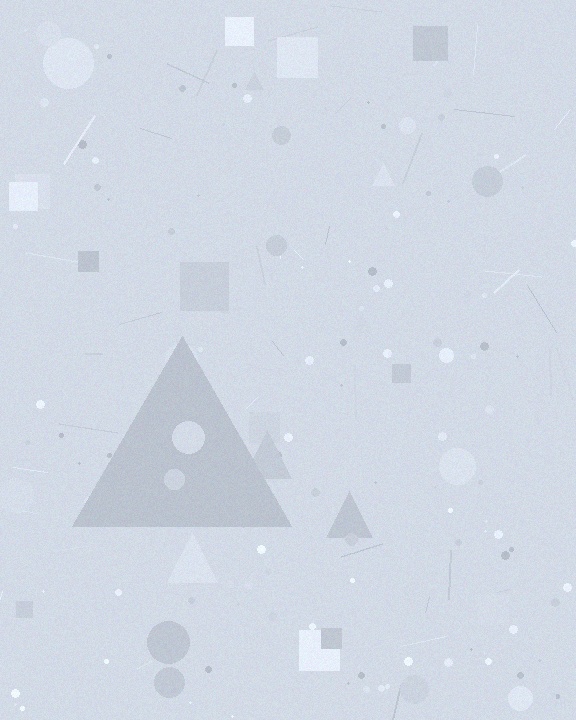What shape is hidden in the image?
A triangle is hidden in the image.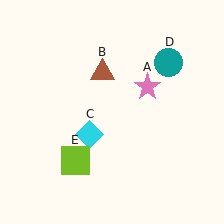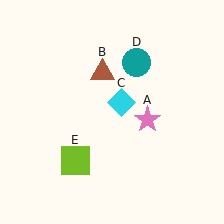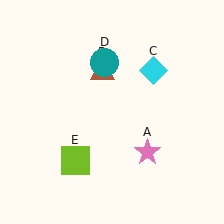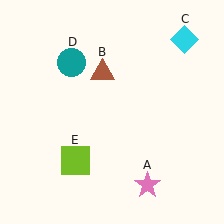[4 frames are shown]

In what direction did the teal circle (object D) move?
The teal circle (object D) moved left.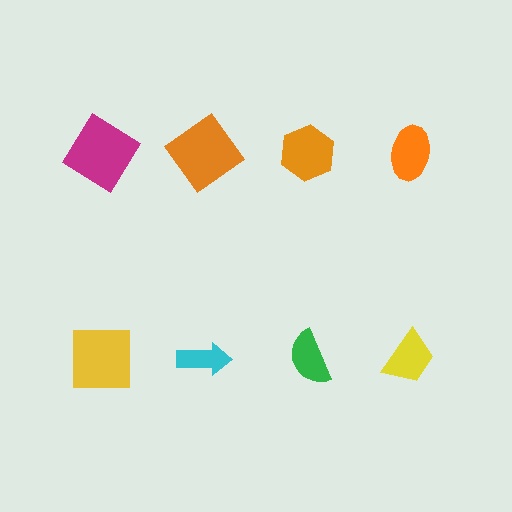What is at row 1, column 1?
A magenta diamond.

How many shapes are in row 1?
4 shapes.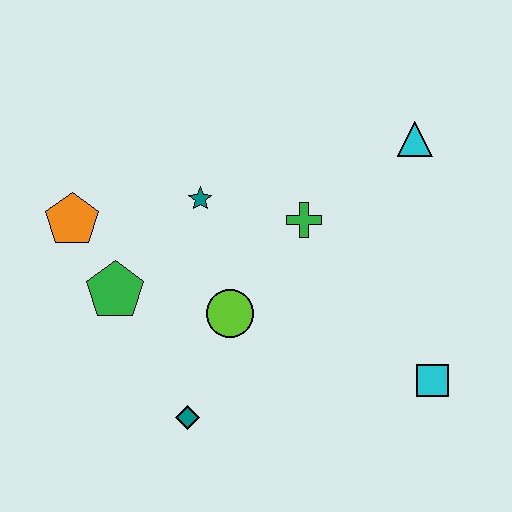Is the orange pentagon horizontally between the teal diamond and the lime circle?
No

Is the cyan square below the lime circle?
Yes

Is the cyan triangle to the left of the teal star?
No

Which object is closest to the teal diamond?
The lime circle is closest to the teal diamond.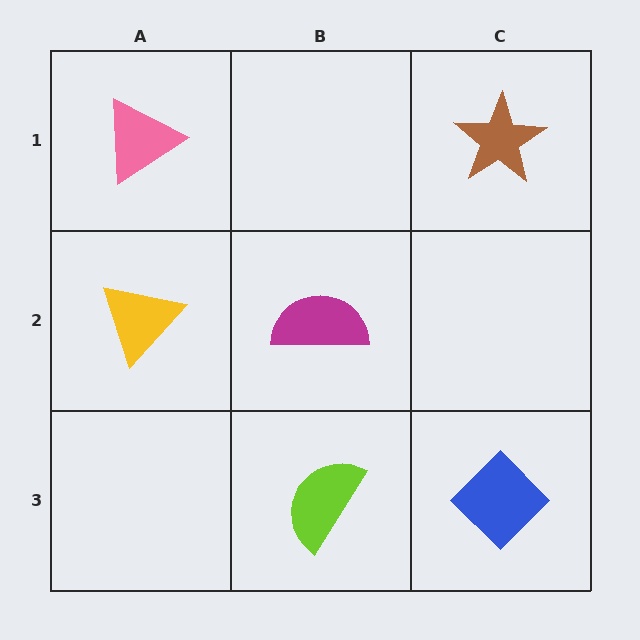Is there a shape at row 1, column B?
No, that cell is empty.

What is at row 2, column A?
A yellow triangle.